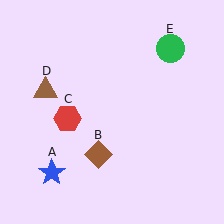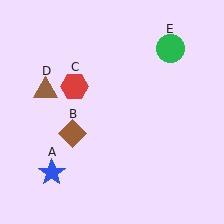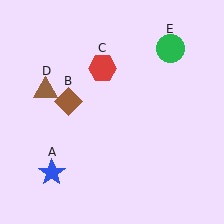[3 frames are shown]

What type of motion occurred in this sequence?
The brown diamond (object B), red hexagon (object C) rotated clockwise around the center of the scene.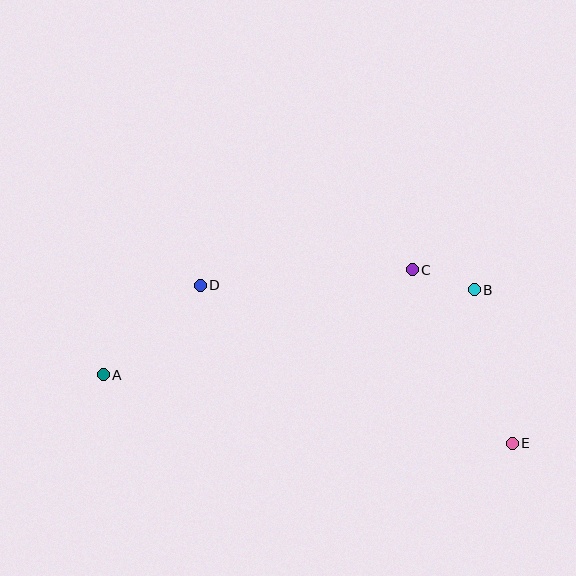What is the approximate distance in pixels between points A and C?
The distance between A and C is approximately 326 pixels.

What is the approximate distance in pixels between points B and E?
The distance between B and E is approximately 158 pixels.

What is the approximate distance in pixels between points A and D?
The distance between A and D is approximately 132 pixels.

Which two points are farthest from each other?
Points A and E are farthest from each other.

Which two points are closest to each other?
Points B and C are closest to each other.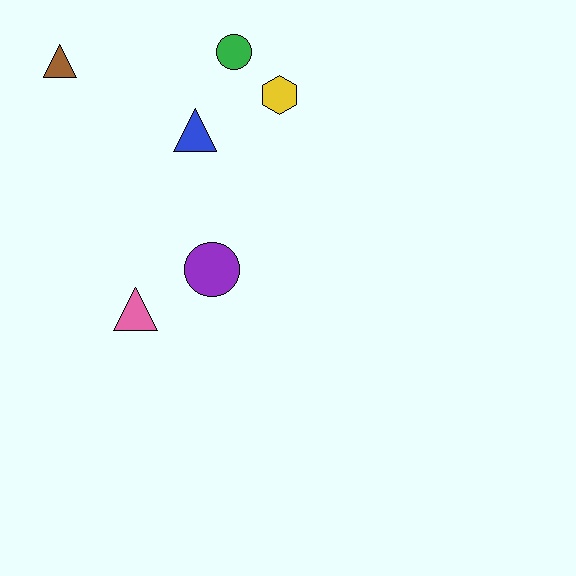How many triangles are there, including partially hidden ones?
There are 3 triangles.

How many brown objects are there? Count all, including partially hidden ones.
There is 1 brown object.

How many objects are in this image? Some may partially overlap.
There are 6 objects.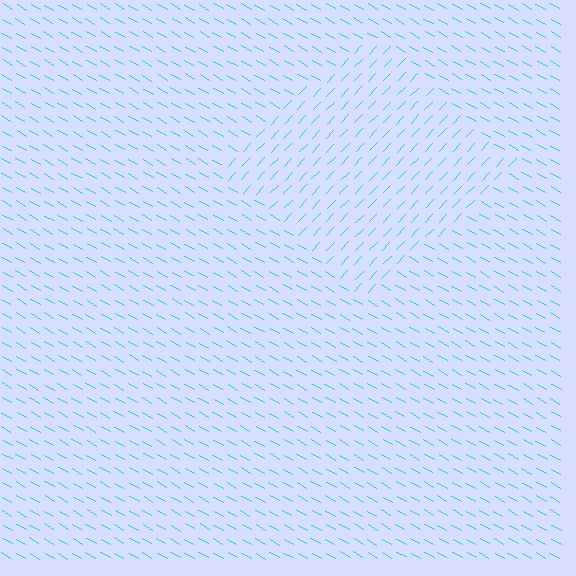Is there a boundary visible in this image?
Yes, there is a texture boundary formed by a change in line orientation.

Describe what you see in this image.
The image is filled with small cyan line segments. A diamond region in the image has lines oriented differently from the surrounding lines, creating a visible texture boundary.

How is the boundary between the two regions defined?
The boundary is defined purely by a change in line orientation (approximately 76 degrees difference). All lines are the same color and thickness.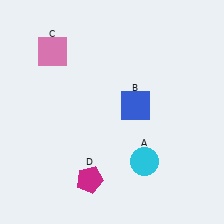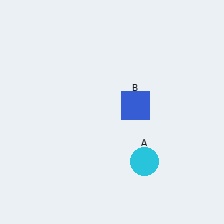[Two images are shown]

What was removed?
The pink square (C), the magenta pentagon (D) were removed in Image 2.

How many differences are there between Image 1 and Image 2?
There are 2 differences between the two images.